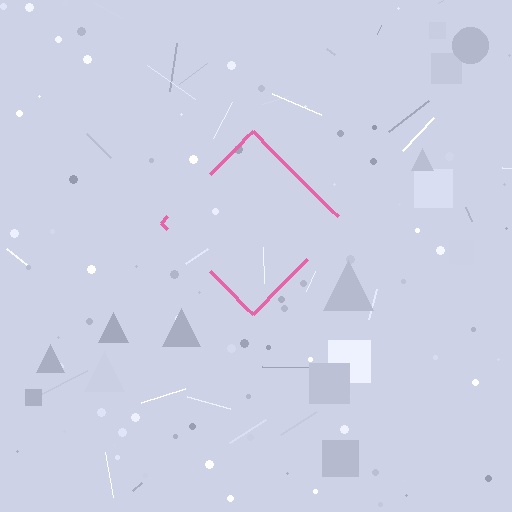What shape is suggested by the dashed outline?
The dashed outline suggests a diamond.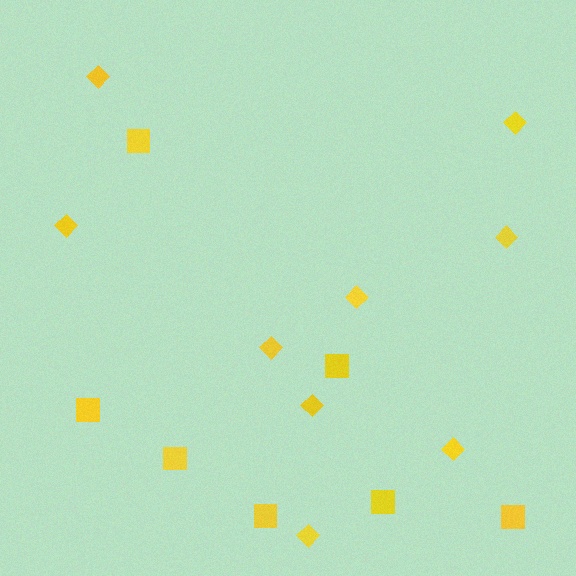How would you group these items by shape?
There are 2 groups: one group of diamonds (9) and one group of squares (7).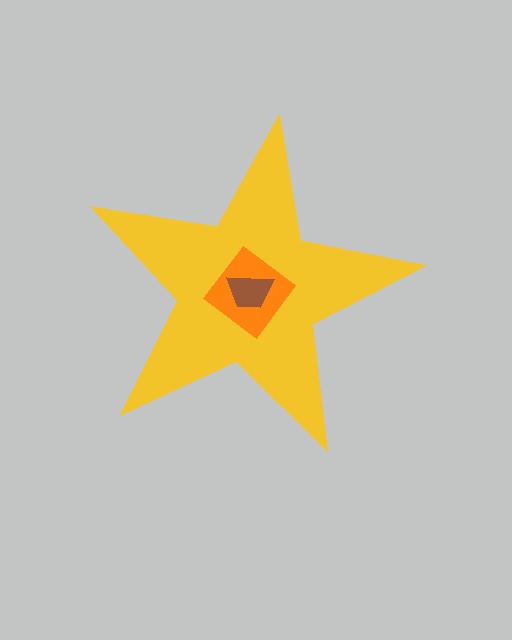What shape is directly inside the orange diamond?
The brown trapezoid.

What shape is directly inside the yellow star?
The orange diamond.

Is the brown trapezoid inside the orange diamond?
Yes.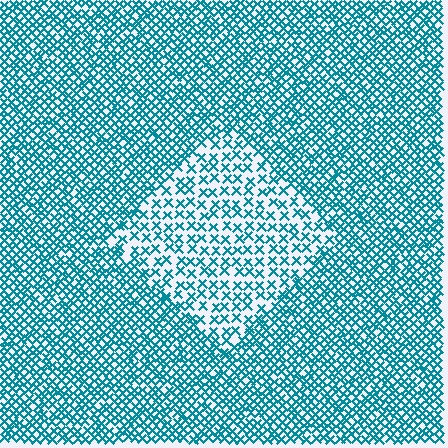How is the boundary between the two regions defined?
The boundary is defined by a change in element density (approximately 2.0x ratio). All elements are the same color, size, and shape.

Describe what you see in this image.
The image contains small teal elements arranged at two different densities. A diamond-shaped region is visible where the elements are less densely packed than the surrounding area.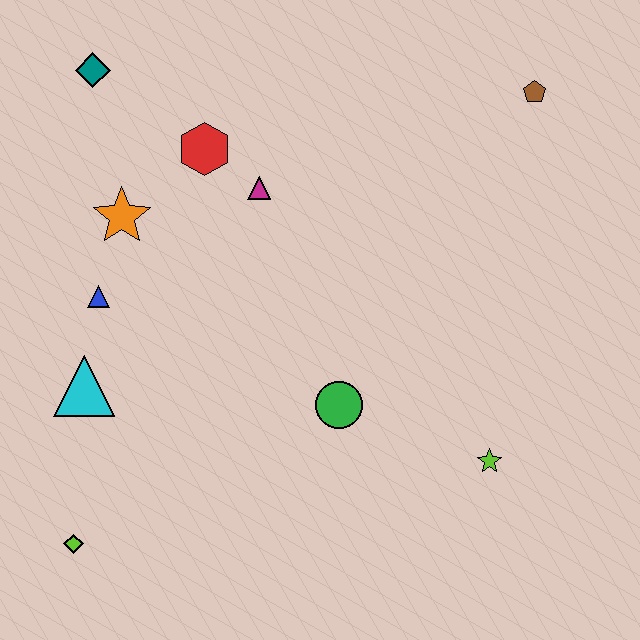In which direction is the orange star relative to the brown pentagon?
The orange star is to the left of the brown pentagon.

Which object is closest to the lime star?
The green circle is closest to the lime star.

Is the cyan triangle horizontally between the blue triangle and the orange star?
No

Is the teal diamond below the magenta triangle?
No